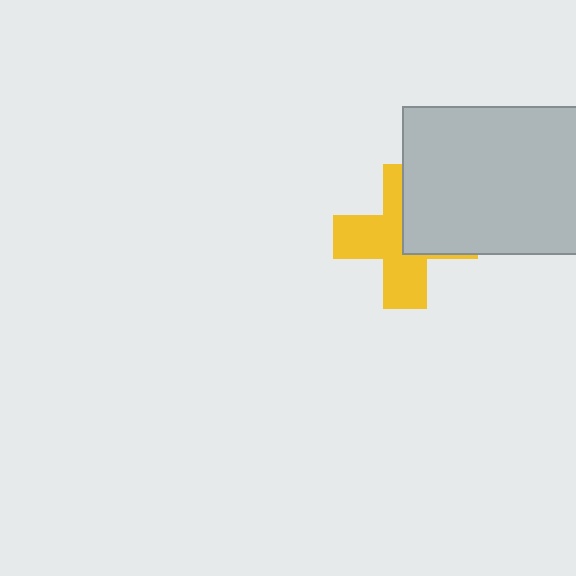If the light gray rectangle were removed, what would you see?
You would see the complete yellow cross.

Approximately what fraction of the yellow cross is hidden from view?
Roughly 41% of the yellow cross is hidden behind the light gray rectangle.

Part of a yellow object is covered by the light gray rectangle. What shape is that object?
It is a cross.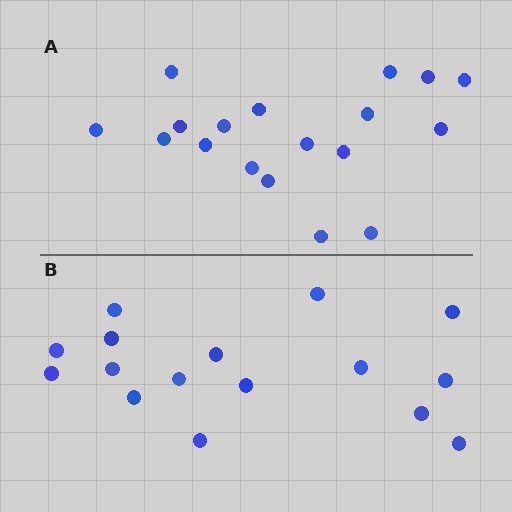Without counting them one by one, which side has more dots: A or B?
Region A (the top region) has more dots.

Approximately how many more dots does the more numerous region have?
Region A has just a few more — roughly 2 or 3 more dots than region B.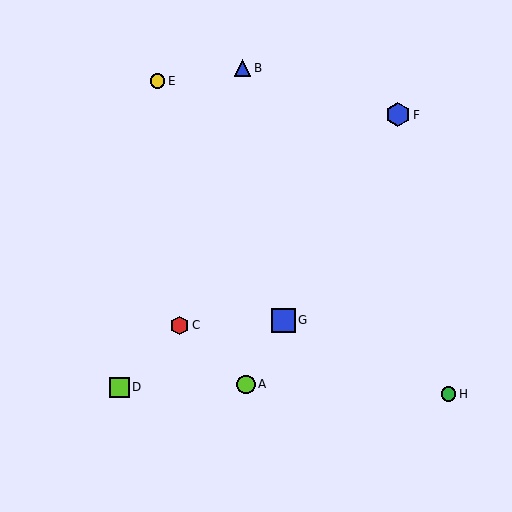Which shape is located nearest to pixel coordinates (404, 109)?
The blue hexagon (labeled F) at (398, 115) is nearest to that location.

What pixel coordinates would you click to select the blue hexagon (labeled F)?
Click at (398, 115) to select the blue hexagon F.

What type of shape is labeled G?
Shape G is a blue square.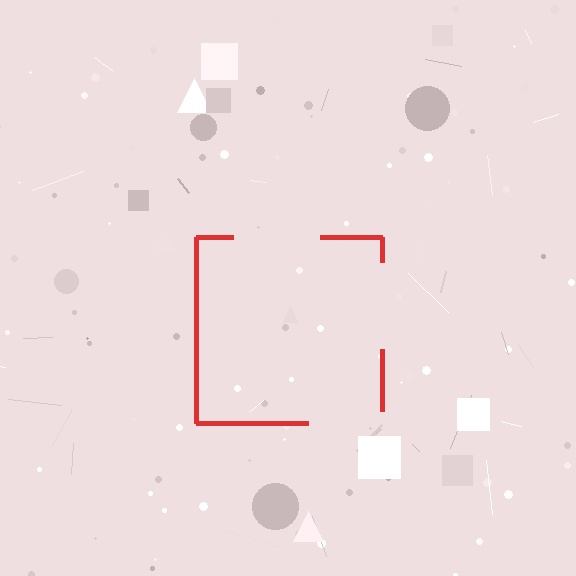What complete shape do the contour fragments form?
The contour fragments form a square.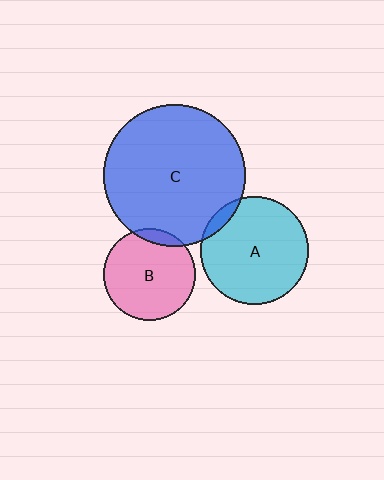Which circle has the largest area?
Circle C (blue).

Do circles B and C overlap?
Yes.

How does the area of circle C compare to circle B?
Approximately 2.4 times.